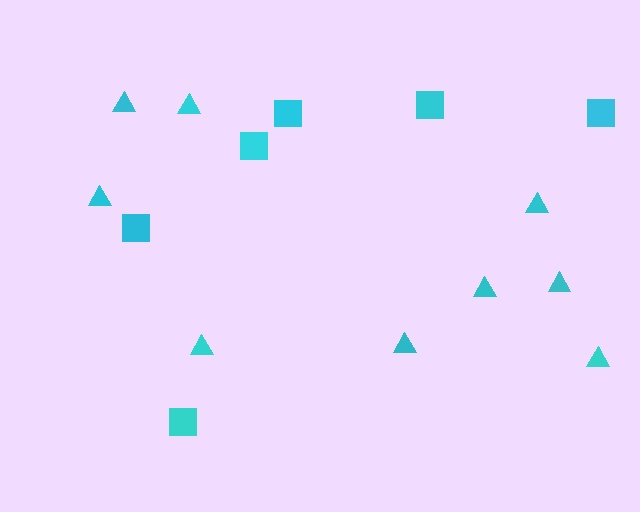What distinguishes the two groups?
There are 2 groups: one group of triangles (9) and one group of squares (6).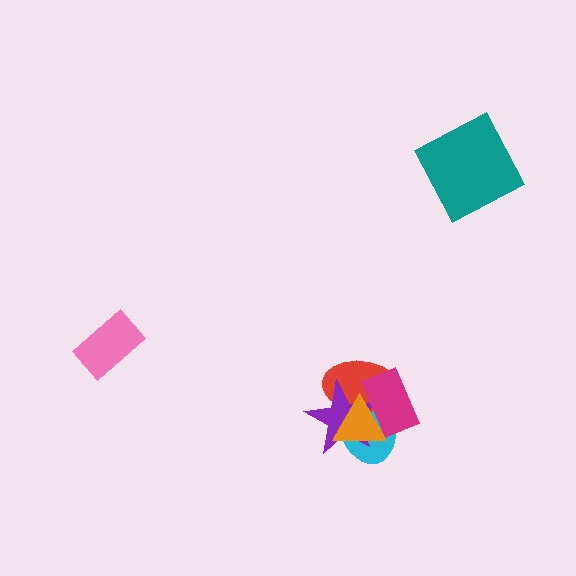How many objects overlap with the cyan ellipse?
4 objects overlap with the cyan ellipse.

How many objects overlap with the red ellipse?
4 objects overlap with the red ellipse.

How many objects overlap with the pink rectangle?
0 objects overlap with the pink rectangle.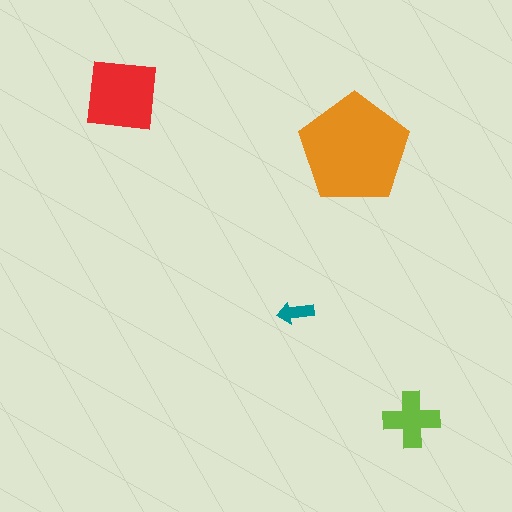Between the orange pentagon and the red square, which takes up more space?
The orange pentagon.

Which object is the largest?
The orange pentagon.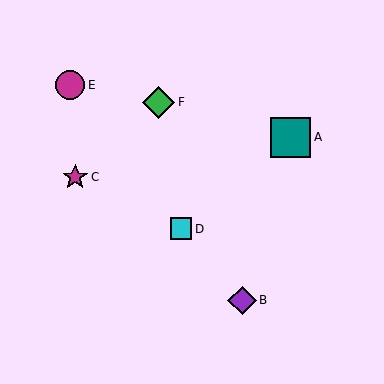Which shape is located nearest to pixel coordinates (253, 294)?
The purple diamond (labeled B) at (242, 300) is nearest to that location.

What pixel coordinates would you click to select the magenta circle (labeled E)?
Click at (70, 85) to select the magenta circle E.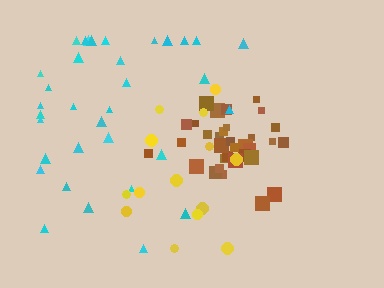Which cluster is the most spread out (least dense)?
Yellow.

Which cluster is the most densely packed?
Brown.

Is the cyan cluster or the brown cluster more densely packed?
Brown.